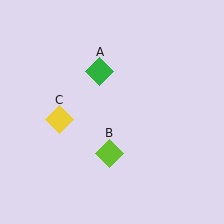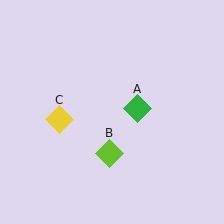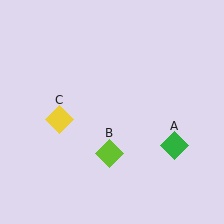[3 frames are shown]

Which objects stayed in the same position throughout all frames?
Lime diamond (object B) and yellow diamond (object C) remained stationary.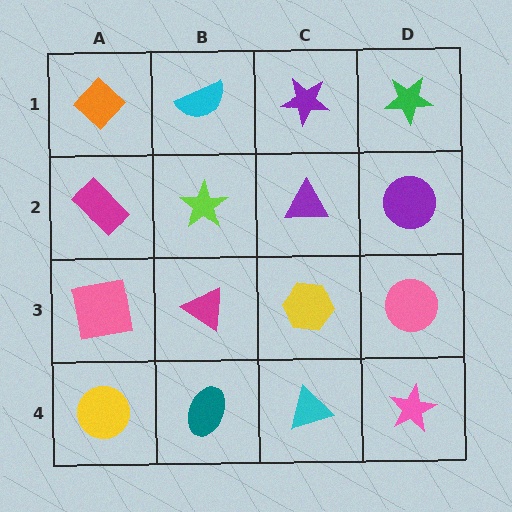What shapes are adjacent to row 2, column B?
A cyan semicircle (row 1, column B), a magenta triangle (row 3, column B), a magenta rectangle (row 2, column A), a purple triangle (row 2, column C).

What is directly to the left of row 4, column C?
A teal ellipse.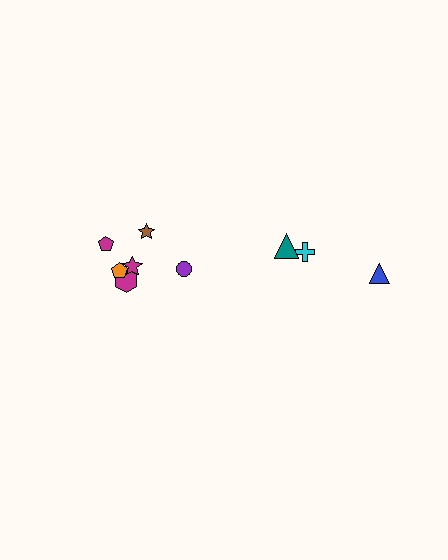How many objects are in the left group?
There are 6 objects.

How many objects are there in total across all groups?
There are 9 objects.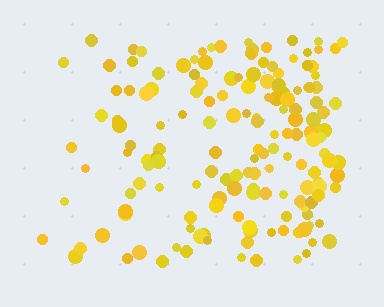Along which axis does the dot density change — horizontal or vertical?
Horizontal.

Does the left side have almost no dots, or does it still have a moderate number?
Still a moderate number, just noticeably fewer than the right.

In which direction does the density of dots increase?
From left to right, with the right side densest.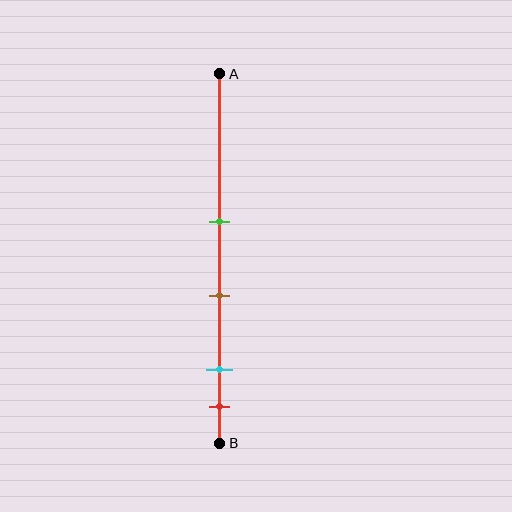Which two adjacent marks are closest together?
The cyan and red marks are the closest adjacent pair.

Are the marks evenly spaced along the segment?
No, the marks are not evenly spaced.